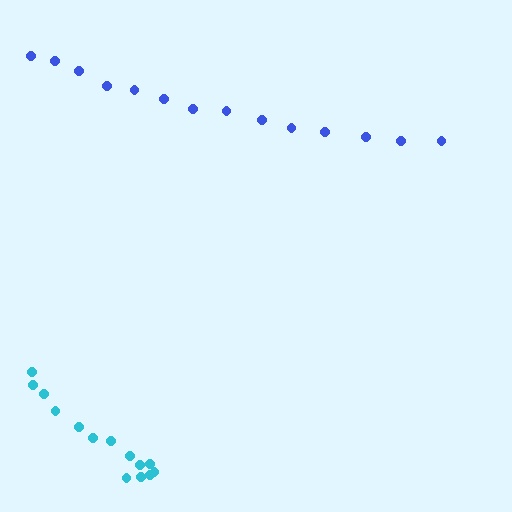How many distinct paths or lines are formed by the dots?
There are 2 distinct paths.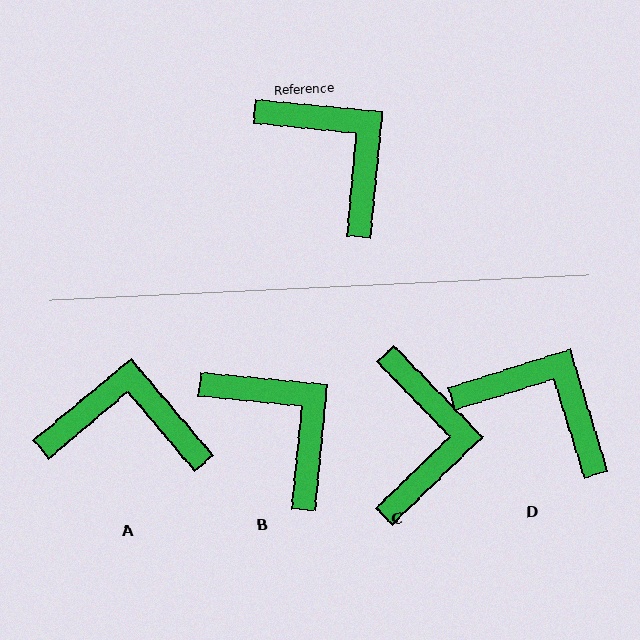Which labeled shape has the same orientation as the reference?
B.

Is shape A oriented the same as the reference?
No, it is off by about 45 degrees.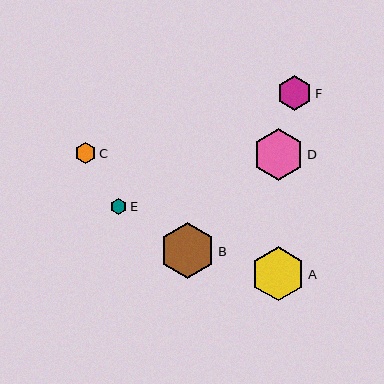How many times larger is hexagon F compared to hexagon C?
Hexagon F is approximately 1.7 times the size of hexagon C.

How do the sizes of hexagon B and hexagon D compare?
Hexagon B and hexagon D are approximately the same size.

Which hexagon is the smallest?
Hexagon E is the smallest with a size of approximately 17 pixels.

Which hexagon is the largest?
Hexagon B is the largest with a size of approximately 56 pixels.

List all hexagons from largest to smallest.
From largest to smallest: B, A, D, F, C, E.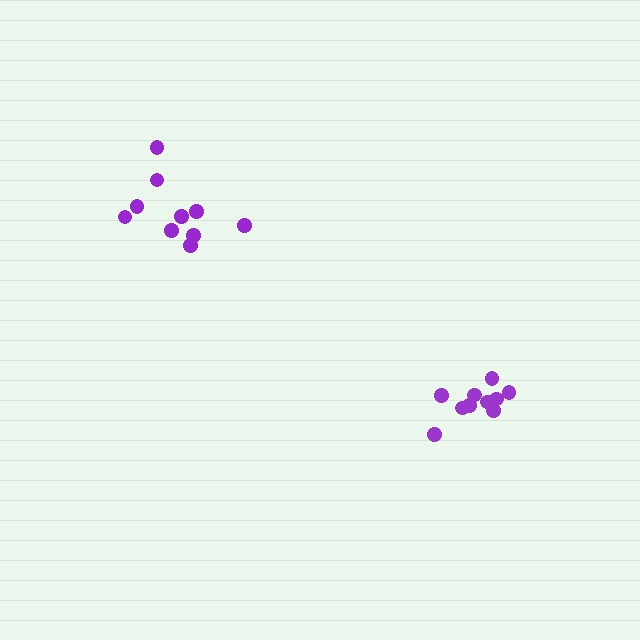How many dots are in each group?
Group 1: 10 dots, Group 2: 10 dots (20 total).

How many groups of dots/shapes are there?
There are 2 groups.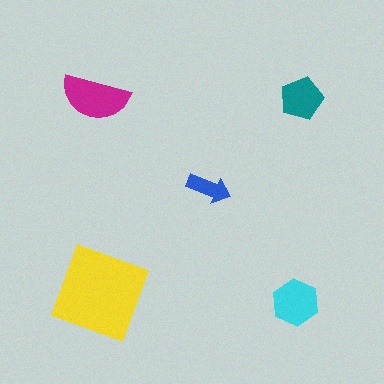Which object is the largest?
The yellow diamond.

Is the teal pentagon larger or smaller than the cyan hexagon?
Smaller.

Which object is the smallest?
The blue arrow.